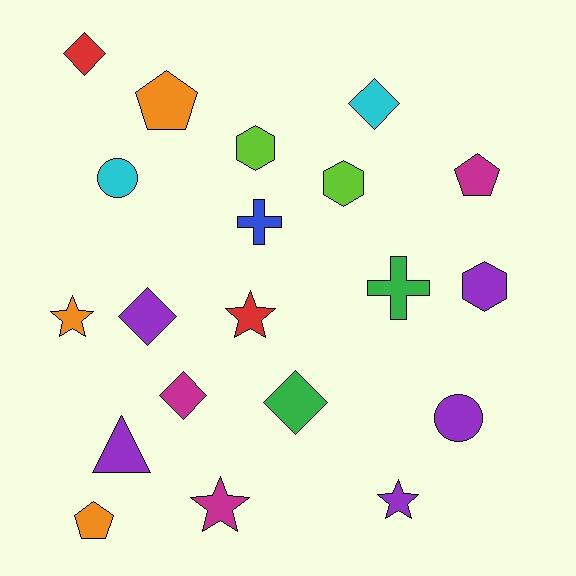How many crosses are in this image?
There are 2 crosses.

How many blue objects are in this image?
There is 1 blue object.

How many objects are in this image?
There are 20 objects.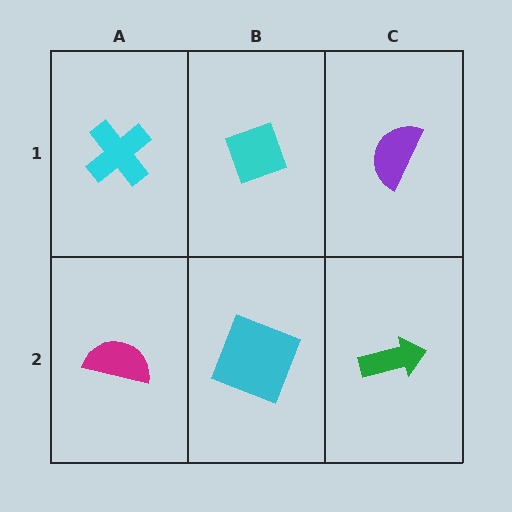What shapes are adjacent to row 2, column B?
A cyan diamond (row 1, column B), a magenta semicircle (row 2, column A), a green arrow (row 2, column C).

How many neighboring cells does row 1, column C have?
2.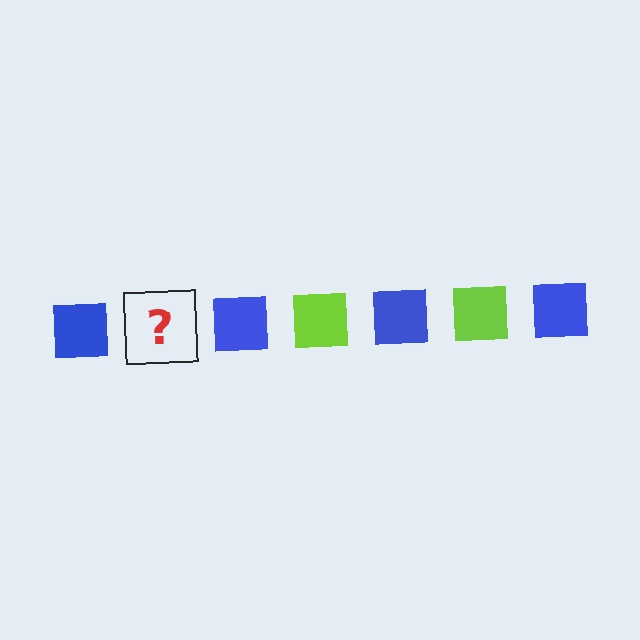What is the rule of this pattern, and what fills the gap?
The rule is that the pattern cycles through blue, lime squares. The gap should be filled with a lime square.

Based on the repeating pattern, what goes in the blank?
The blank should be a lime square.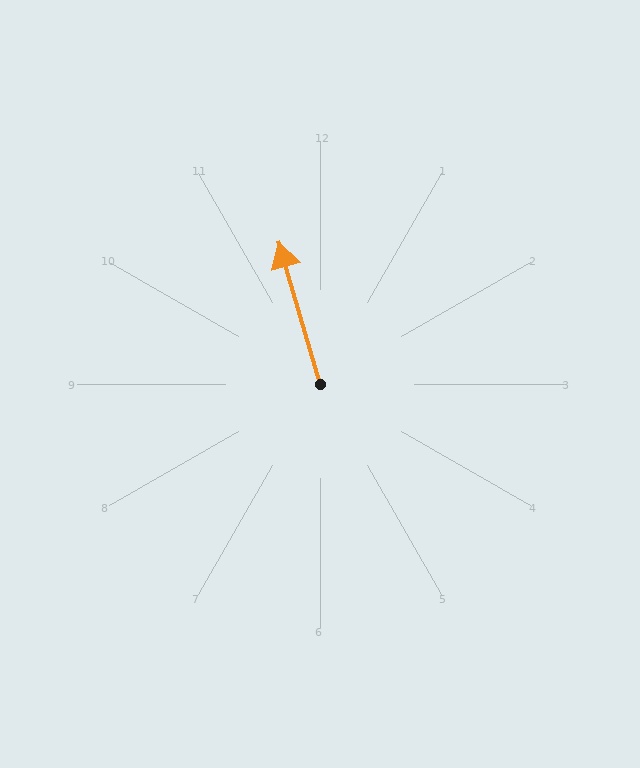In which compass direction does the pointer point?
North.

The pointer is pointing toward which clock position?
Roughly 11 o'clock.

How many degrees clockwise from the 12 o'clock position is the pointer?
Approximately 344 degrees.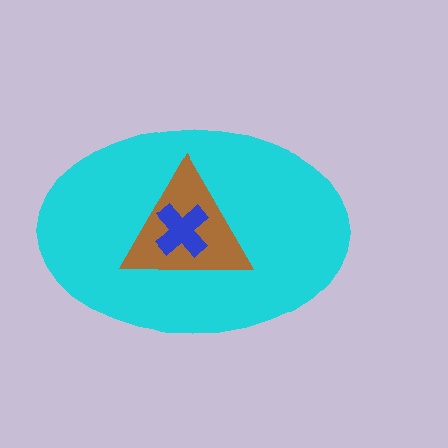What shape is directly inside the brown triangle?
The blue cross.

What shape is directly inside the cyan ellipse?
The brown triangle.